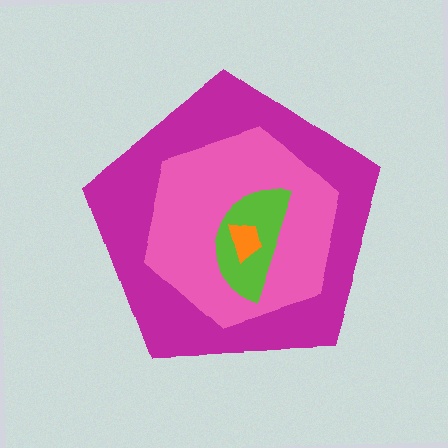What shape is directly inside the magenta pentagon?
The pink hexagon.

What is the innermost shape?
The orange trapezoid.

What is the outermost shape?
The magenta pentagon.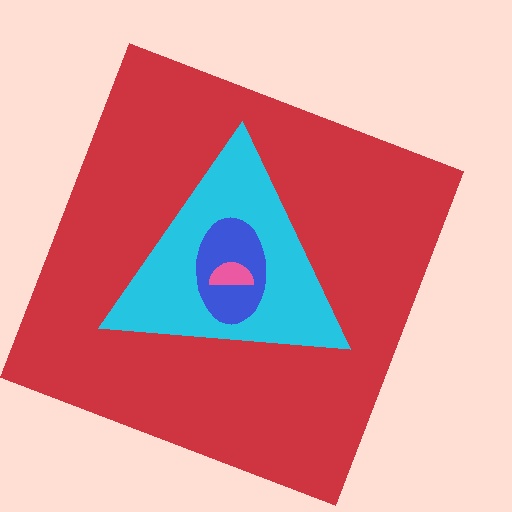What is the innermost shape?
The pink semicircle.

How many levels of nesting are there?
4.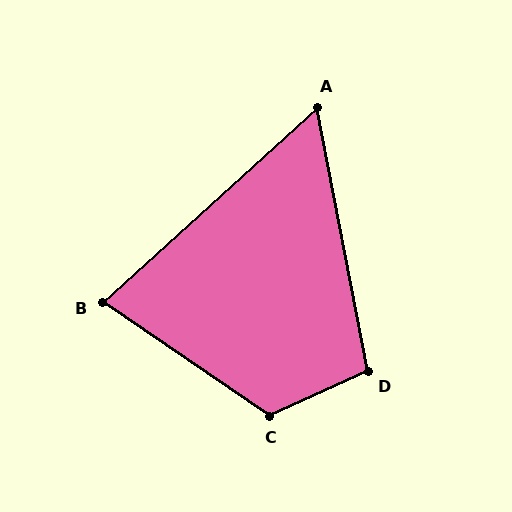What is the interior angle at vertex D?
Approximately 104 degrees (obtuse).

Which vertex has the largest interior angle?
C, at approximately 121 degrees.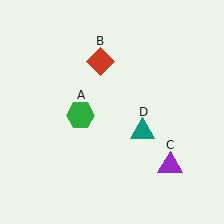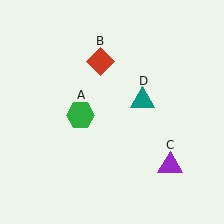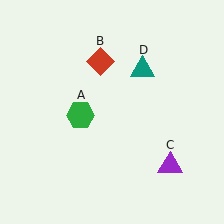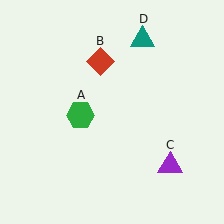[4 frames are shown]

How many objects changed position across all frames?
1 object changed position: teal triangle (object D).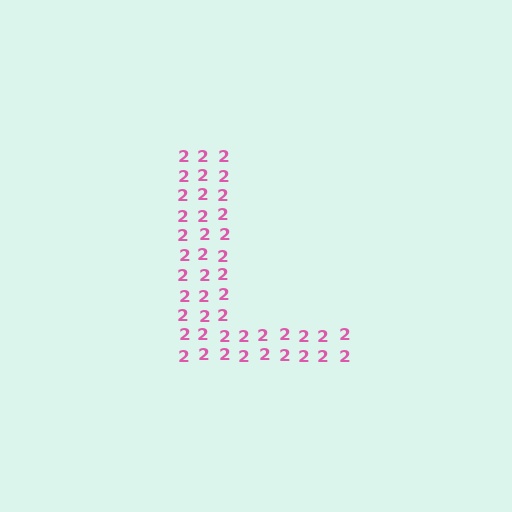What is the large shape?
The large shape is the letter L.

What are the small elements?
The small elements are digit 2's.